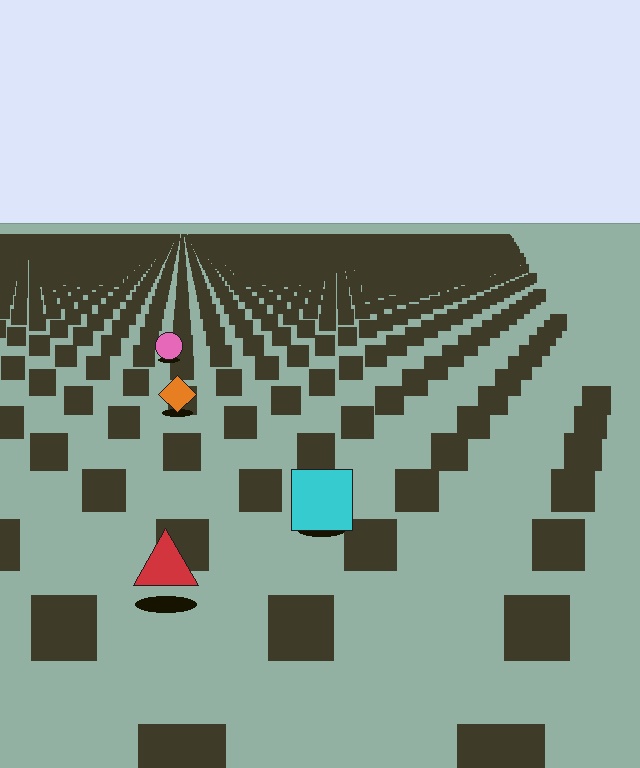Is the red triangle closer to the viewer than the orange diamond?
Yes. The red triangle is closer — you can tell from the texture gradient: the ground texture is coarser near it.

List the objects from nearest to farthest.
From nearest to farthest: the red triangle, the cyan square, the orange diamond, the pink circle.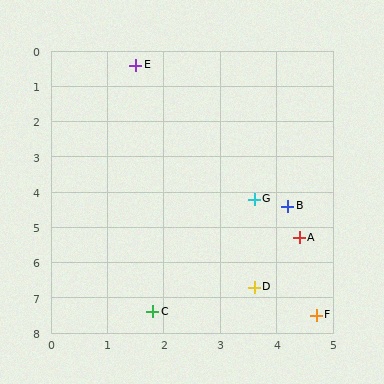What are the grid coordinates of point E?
Point E is at approximately (1.5, 0.4).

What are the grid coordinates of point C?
Point C is at approximately (1.8, 7.4).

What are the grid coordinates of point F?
Point F is at approximately (4.7, 7.5).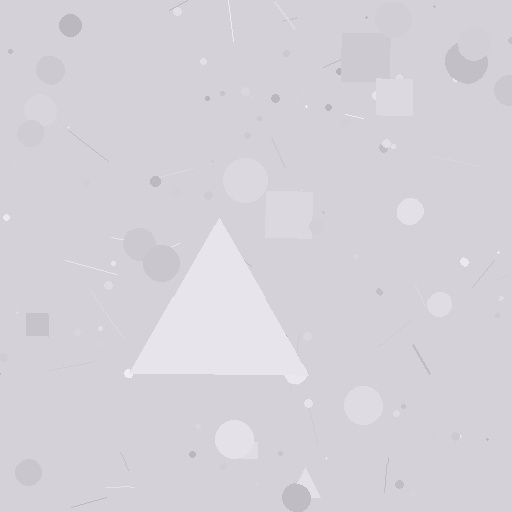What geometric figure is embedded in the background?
A triangle is embedded in the background.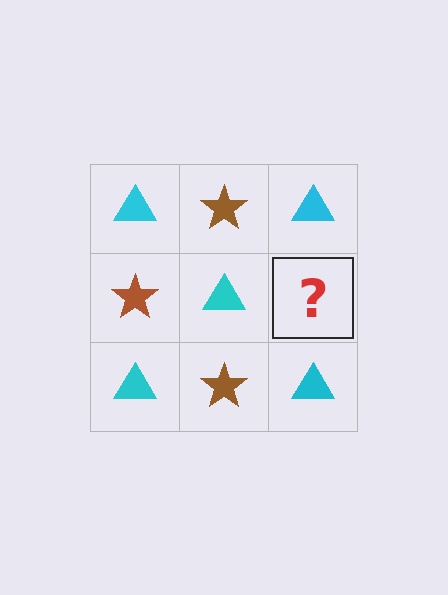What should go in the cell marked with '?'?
The missing cell should contain a brown star.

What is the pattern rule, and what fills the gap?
The rule is that it alternates cyan triangle and brown star in a checkerboard pattern. The gap should be filled with a brown star.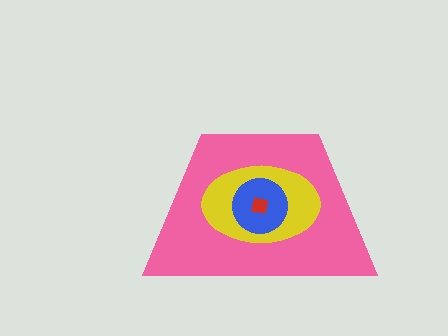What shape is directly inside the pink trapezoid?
The yellow ellipse.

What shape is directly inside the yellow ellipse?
The blue circle.